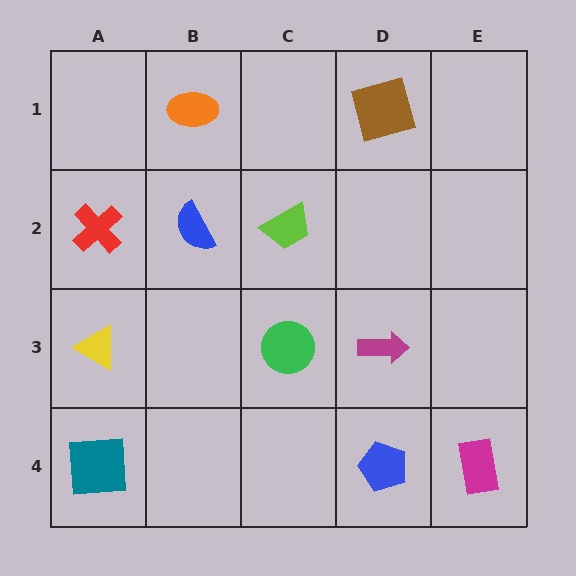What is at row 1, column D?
A brown square.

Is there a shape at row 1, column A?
No, that cell is empty.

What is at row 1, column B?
An orange ellipse.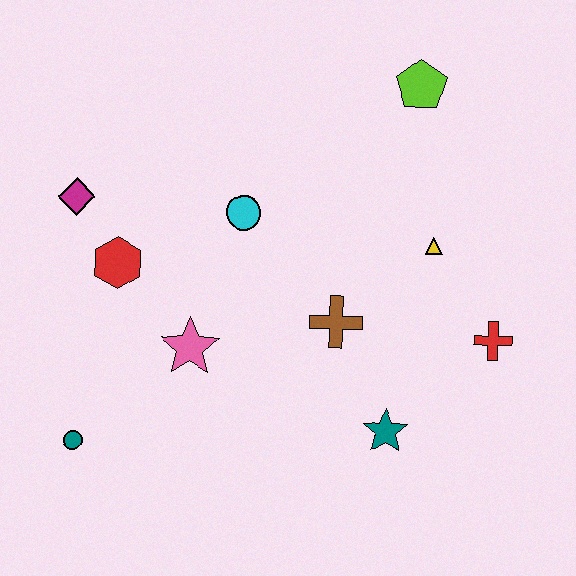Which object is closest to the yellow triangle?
The red cross is closest to the yellow triangle.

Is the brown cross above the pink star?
Yes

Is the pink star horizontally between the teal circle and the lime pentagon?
Yes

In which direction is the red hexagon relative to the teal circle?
The red hexagon is above the teal circle.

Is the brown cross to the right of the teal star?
No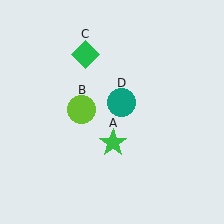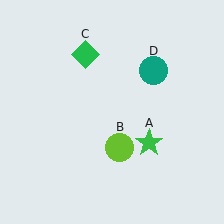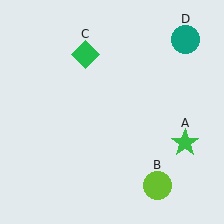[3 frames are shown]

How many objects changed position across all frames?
3 objects changed position: green star (object A), lime circle (object B), teal circle (object D).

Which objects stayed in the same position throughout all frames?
Green diamond (object C) remained stationary.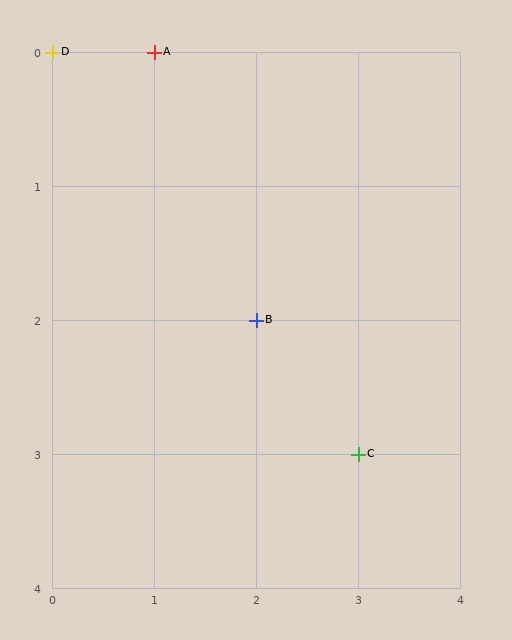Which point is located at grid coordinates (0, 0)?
Point D is at (0, 0).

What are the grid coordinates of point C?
Point C is at grid coordinates (3, 3).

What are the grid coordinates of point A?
Point A is at grid coordinates (1, 0).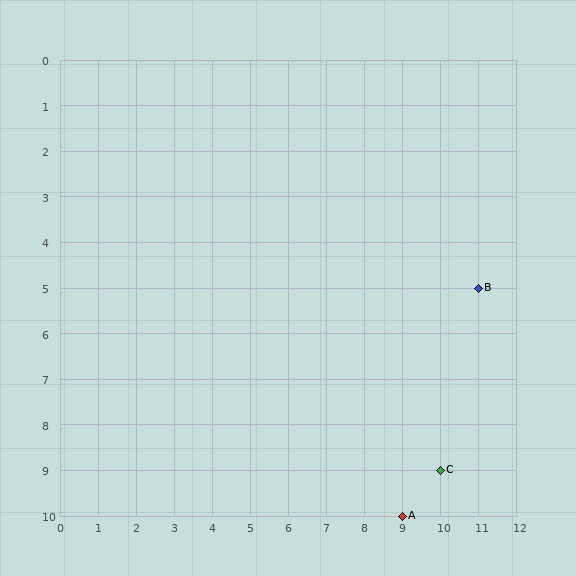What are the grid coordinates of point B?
Point B is at grid coordinates (11, 5).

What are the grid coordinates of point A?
Point A is at grid coordinates (9, 10).